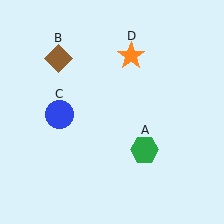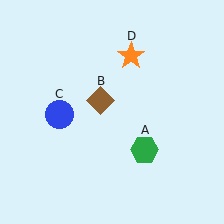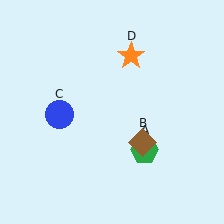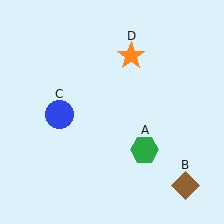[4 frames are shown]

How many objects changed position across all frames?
1 object changed position: brown diamond (object B).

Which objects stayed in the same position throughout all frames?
Green hexagon (object A) and blue circle (object C) and orange star (object D) remained stationary.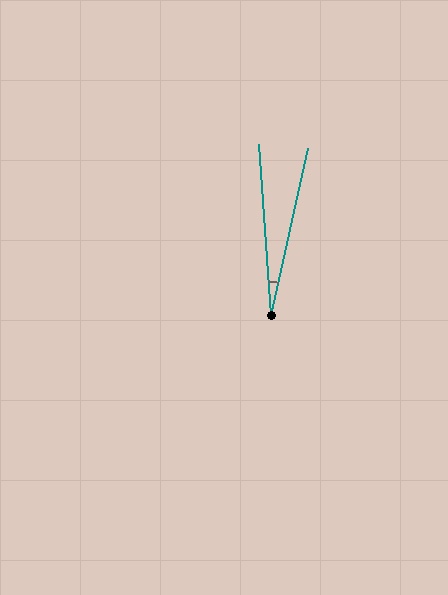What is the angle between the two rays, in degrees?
Approximately 17 degrees.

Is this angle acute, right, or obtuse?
It is acute.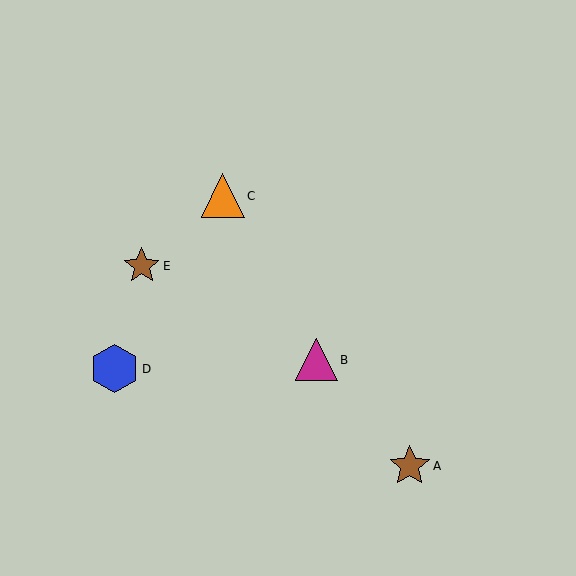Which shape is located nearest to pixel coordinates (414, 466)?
The brown star (labeled A) at (410, 466) is nearest to that location.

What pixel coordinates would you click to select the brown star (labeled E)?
Click at (142, 266) to select the brown star E.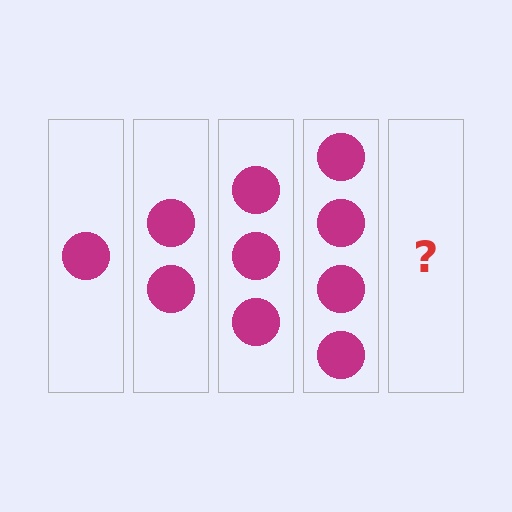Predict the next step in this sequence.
The next step is 5 circles.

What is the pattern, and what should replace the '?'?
The pattern is that each step adds one more circle. The '?' should be 5 circles.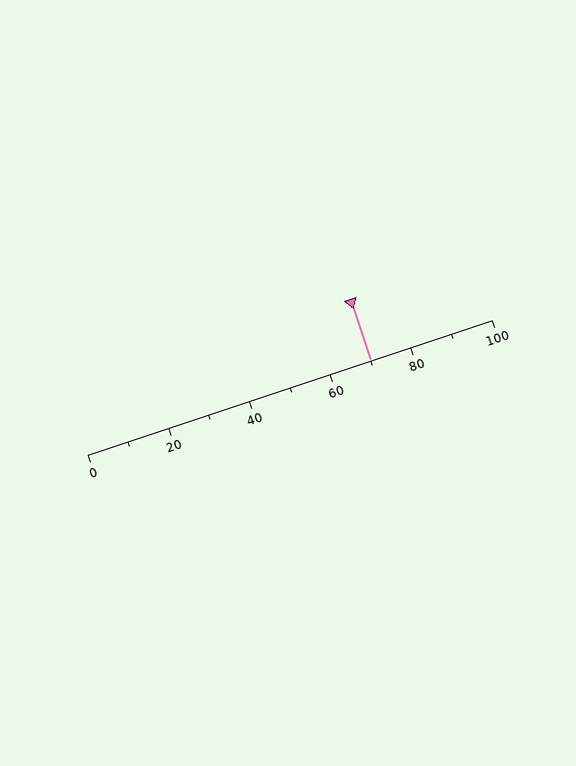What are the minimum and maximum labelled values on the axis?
The axis runs from 0 to 100.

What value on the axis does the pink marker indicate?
The marker indicates approximately 70.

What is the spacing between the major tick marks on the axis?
The major ticks are spaced 20 apart.